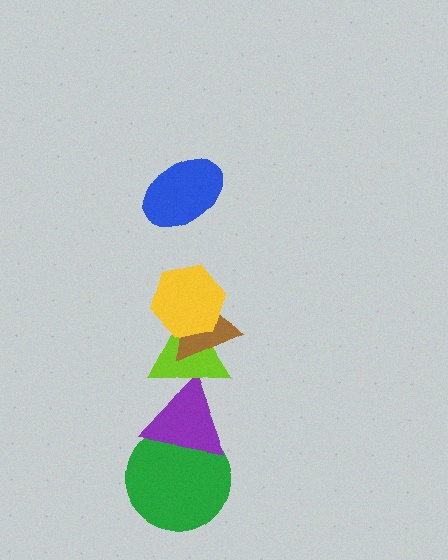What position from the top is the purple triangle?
The purple triangle is 5th from the top.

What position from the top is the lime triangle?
The lime triangle is 4th from the top.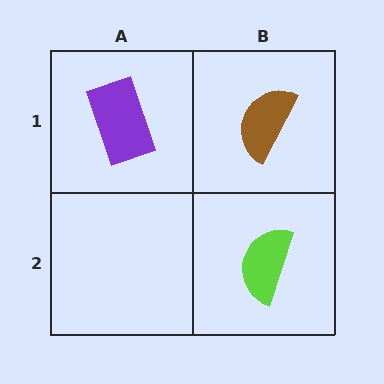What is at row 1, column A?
A purple rectangle.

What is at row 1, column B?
A brown semicircle.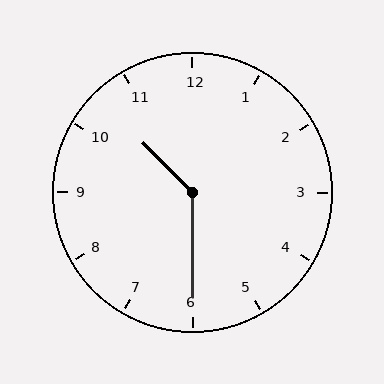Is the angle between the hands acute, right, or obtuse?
It is obtuse.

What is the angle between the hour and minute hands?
Approximately 135 degrees.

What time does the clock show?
10:30.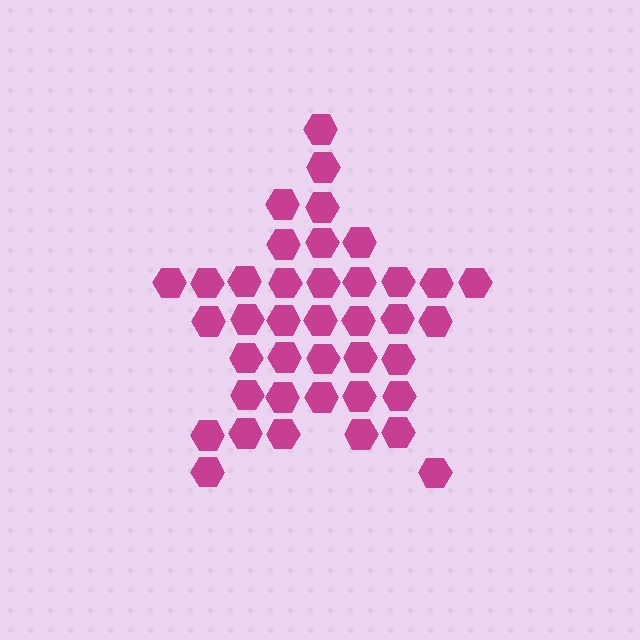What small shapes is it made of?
It is made of small hexagons.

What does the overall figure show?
The overall figure shows a star.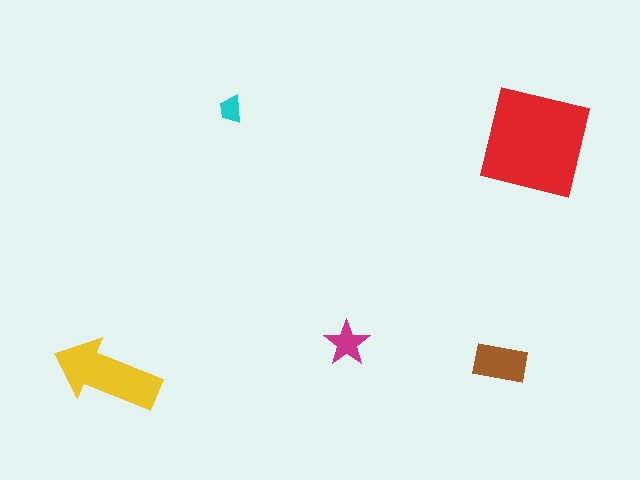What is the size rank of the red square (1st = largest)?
1st.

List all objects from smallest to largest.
The cyan trapezoid, the magenta star, the brown rectangle, the yellow arrow, the red square.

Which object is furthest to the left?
The yellow arrow is leftmost.